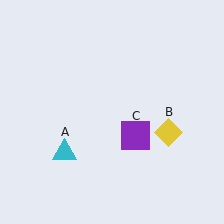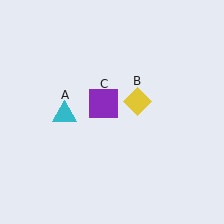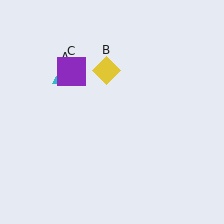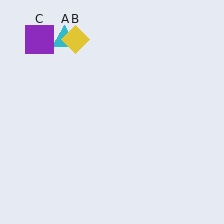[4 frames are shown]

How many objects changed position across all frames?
3 objects changed position: cyan triangle (object A), yellow diamond (object B), purple square (object C).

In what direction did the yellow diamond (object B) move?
The yellow diamond (object B) moved up and to the left.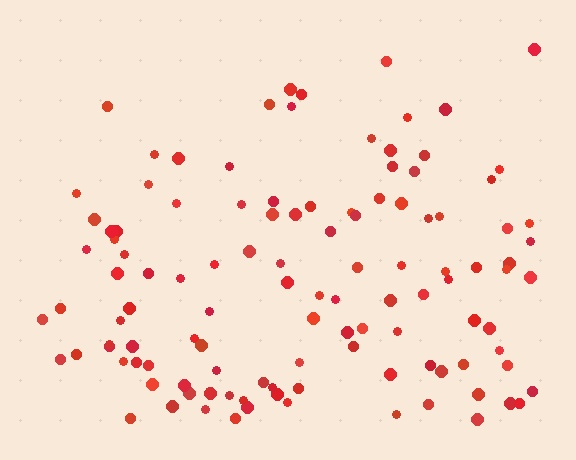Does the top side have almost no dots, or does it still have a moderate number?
Still a moderate number, just noticeably fewer than the bottom.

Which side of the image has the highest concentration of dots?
The bottom.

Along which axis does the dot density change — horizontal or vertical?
Vertical.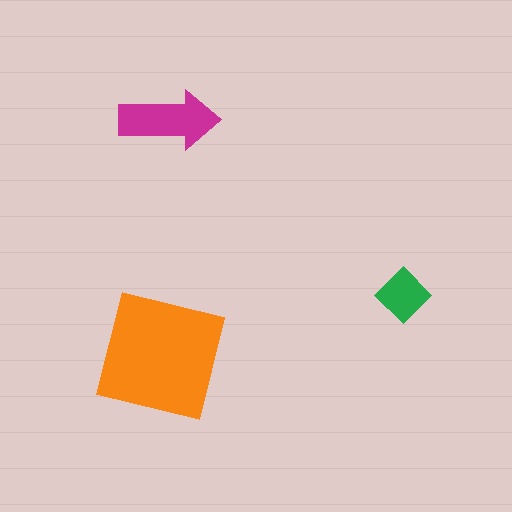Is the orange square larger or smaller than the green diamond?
Larger.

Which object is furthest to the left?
The orange square is leftmost.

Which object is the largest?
The orange square.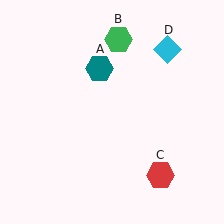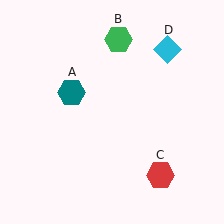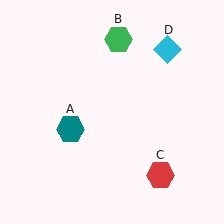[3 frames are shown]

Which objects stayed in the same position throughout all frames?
Green hexagon (object B) and red hexagon (object C) and cyan diamond (object D) remained stationary.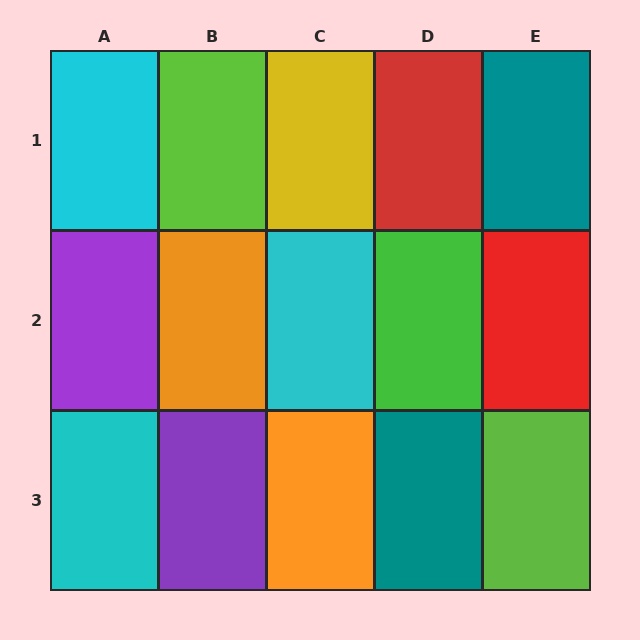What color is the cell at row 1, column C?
Yellow.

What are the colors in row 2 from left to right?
Purple, orange, cyan, green, red.